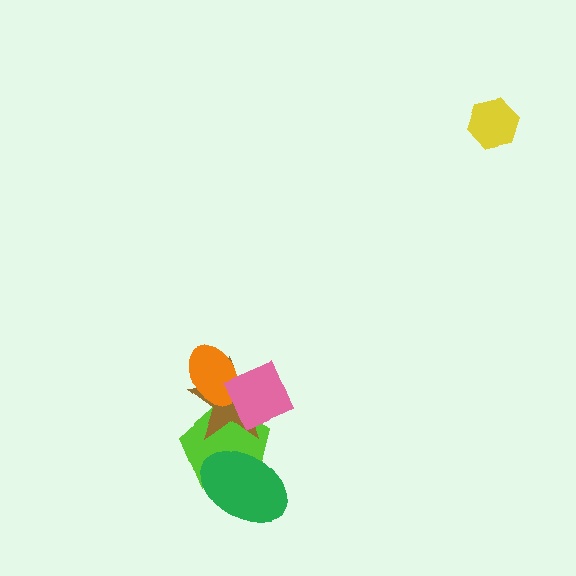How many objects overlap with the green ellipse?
1 object overlaps with the green ellipse.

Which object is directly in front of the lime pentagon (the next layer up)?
The green ellipse is directly in front of the lime pentagon.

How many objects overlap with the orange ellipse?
2 objects overlap with the orange ellipse.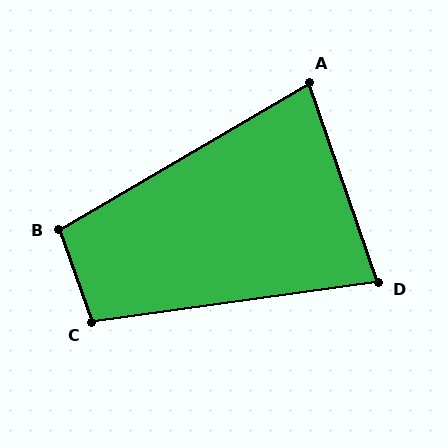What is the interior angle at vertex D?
Approximately 79 degrees (acute).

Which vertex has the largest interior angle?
C, at approximately 101 degrees.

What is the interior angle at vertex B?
Approximately 101 degrees (obtuse).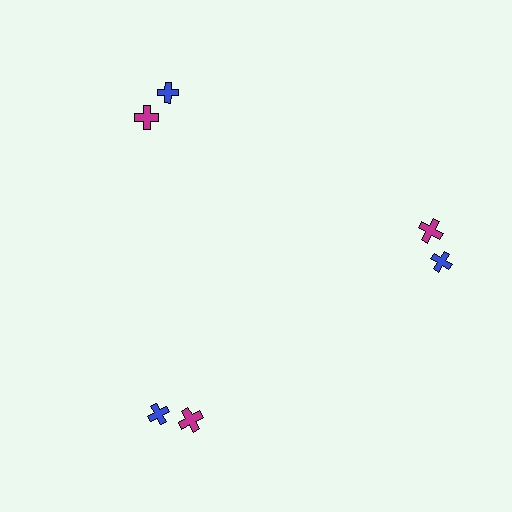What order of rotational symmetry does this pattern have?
This pattern has 3-fold rotational symmetry.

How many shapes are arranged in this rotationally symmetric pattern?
There are 6 shapes, arranged in 3 groups of 2.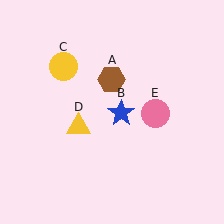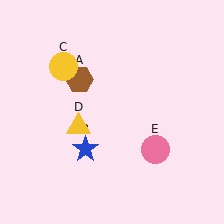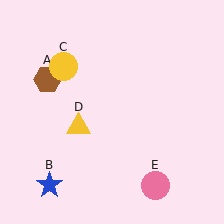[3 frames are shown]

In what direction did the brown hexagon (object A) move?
The brown hexagon (object A) moved left.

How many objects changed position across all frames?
3 objects changed position: brown hexagon (object A), blue star (object B), pink circle (object E).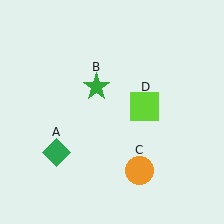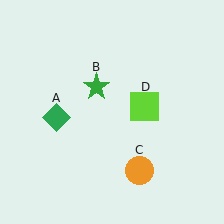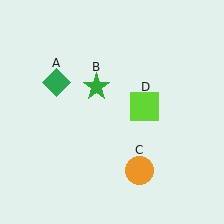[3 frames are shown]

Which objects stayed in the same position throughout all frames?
Green star (object B) and orange circle (object C) and lime square (object D) remained stationary.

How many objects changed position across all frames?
1 object changed position: green diamond (object A).